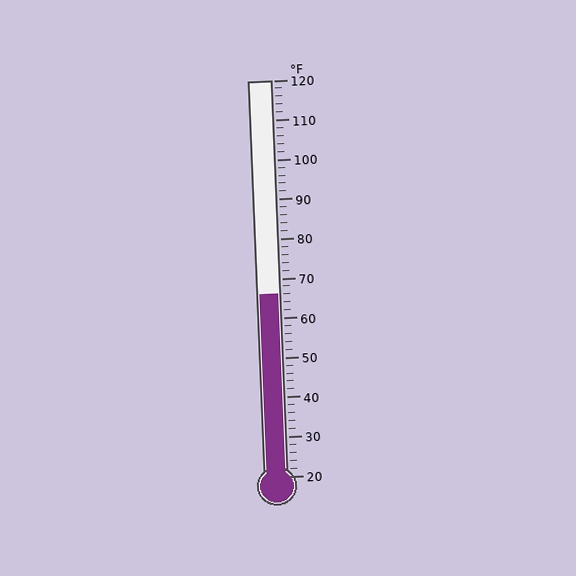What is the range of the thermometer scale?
The thermometer scale ranges from 20°F to 120°F.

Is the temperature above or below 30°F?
The temperature is above 30°F.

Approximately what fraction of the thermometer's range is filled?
The thermometer is filled to approximately 45% of its range.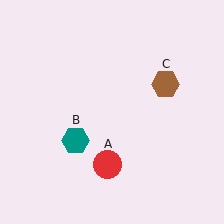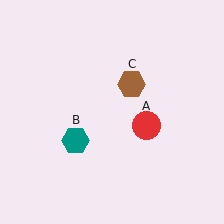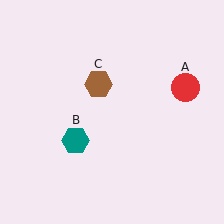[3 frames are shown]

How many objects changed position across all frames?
2 objects changed position: red circle (object A), brown hexagon (object C).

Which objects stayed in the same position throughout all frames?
Teal hexagon (object B) remained stationary.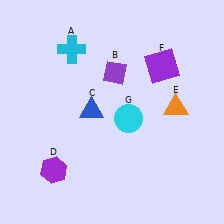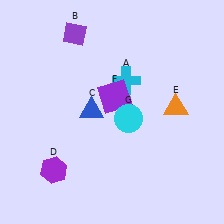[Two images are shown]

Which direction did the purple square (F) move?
The purple square (F) moved left.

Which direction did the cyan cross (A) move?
The cyan cross (A) moved right.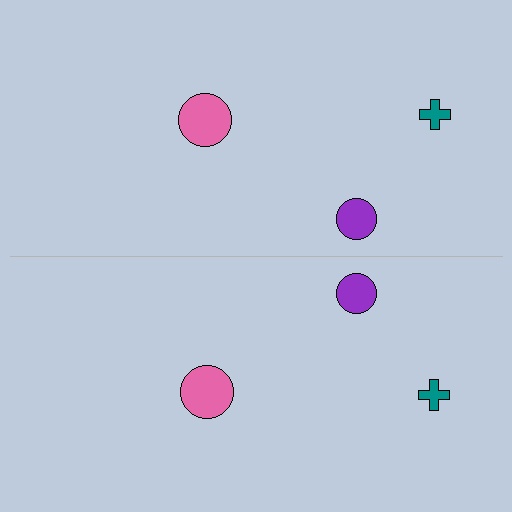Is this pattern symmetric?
Yes, this pattern has bilateral (reflection) symmetry.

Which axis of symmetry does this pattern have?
The pattern has a horizontal axis of symmetry running through the center of the image.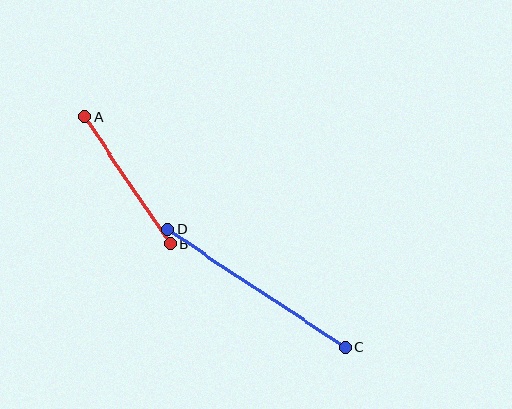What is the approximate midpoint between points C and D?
The midpoint is at approximately (256, 288) pixels.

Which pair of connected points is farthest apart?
Points C and D are farthest apart.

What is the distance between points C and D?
The distance is approximately 213 pixels.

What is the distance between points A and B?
The distance is approximately 153 pixels.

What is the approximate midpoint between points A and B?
The midpoint is at approximately (127, 180) pixels.